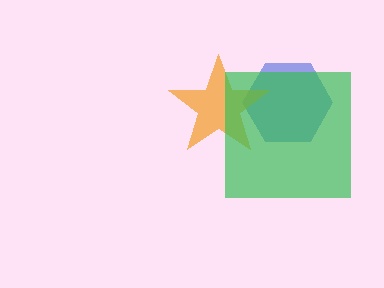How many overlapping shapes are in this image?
There are 3 overlapping shapes in the image.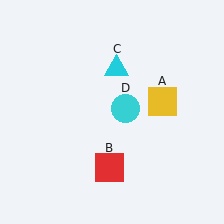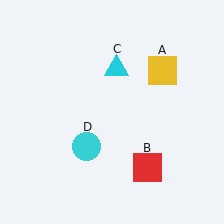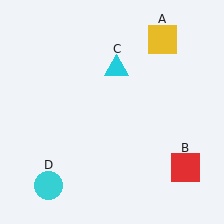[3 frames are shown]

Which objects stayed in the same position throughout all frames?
Cyan triangle (object C) remained stationary.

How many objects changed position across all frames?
3 objects changed position: yellow square (object A), red square (object B), cyan circle (object D).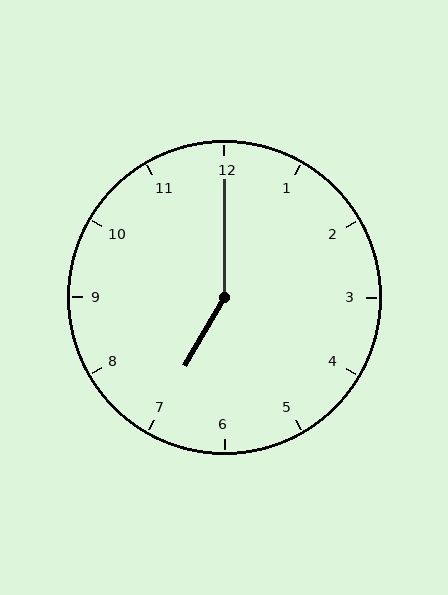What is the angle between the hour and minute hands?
Approximately 150 degrees.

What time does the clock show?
7:00.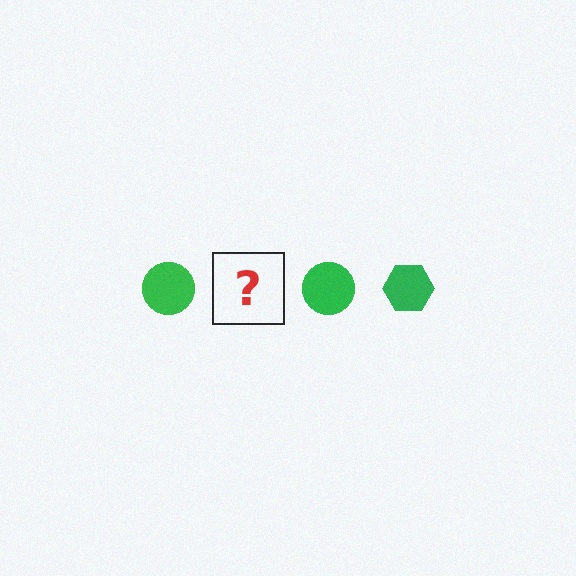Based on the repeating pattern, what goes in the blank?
The blank should be a green hexagon.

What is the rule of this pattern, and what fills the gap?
The rule is that the pattern cycles through circle, hexagon shapes in green. The gap should be filled with a green hexagon.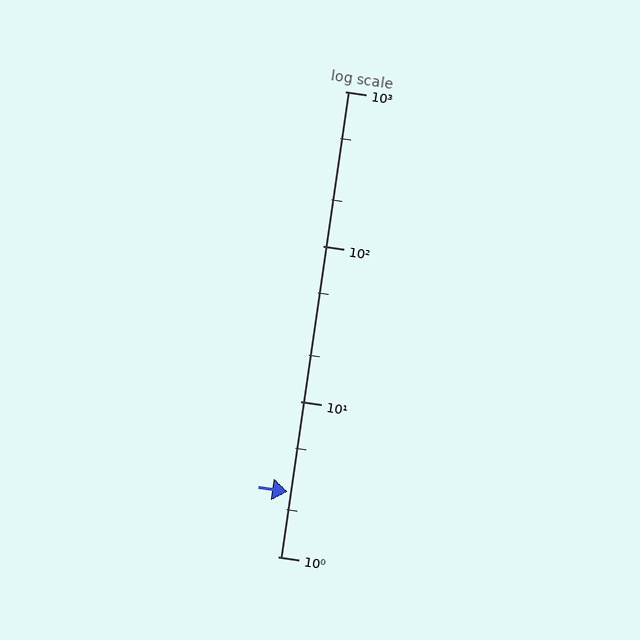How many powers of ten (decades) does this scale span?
The scale spans 3 decades, from 1 to 1000.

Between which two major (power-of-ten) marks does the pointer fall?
The pointer is between 1 and 10.